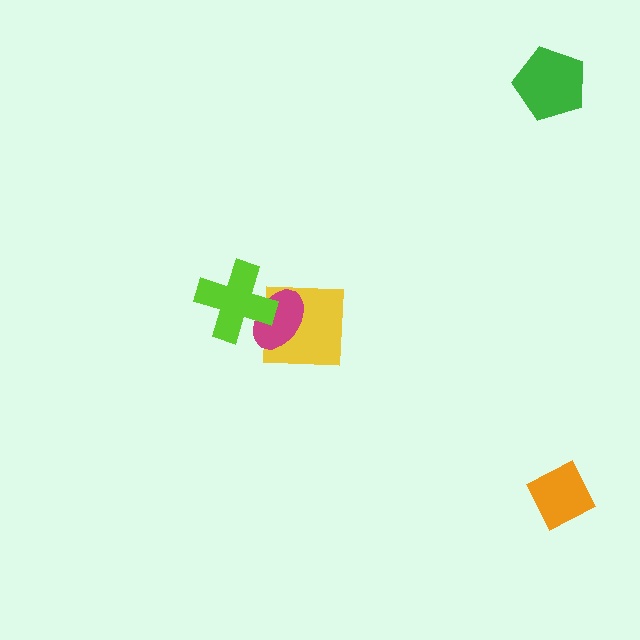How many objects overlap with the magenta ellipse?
2 objects overlap with the magenta ellipse.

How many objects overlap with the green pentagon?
0 objects overlap with the green pentagon.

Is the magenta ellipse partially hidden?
Yes, it is partially covered by another shape.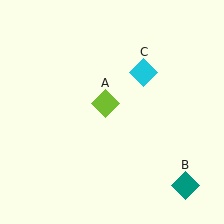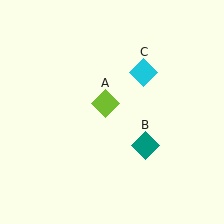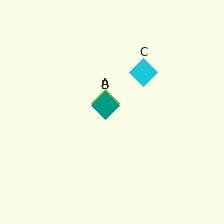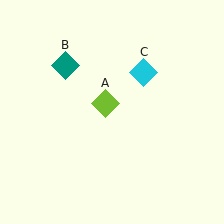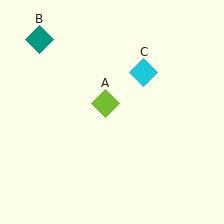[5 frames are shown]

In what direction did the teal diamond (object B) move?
The teal diamond (object B) moved up and to the left.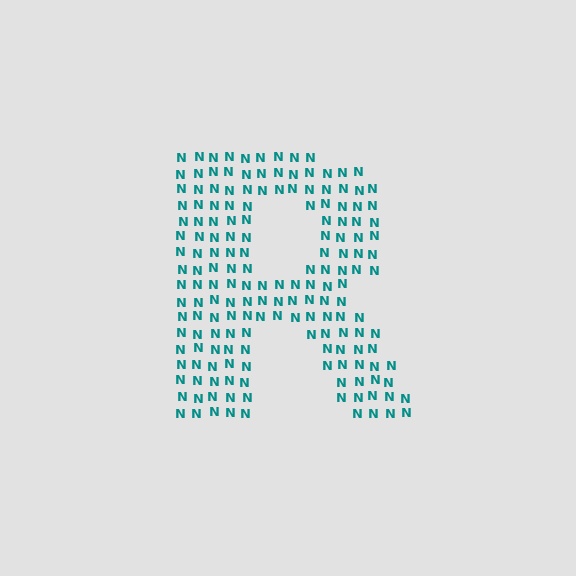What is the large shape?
The large shape is the letter R.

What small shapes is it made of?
It is made of small letter N's.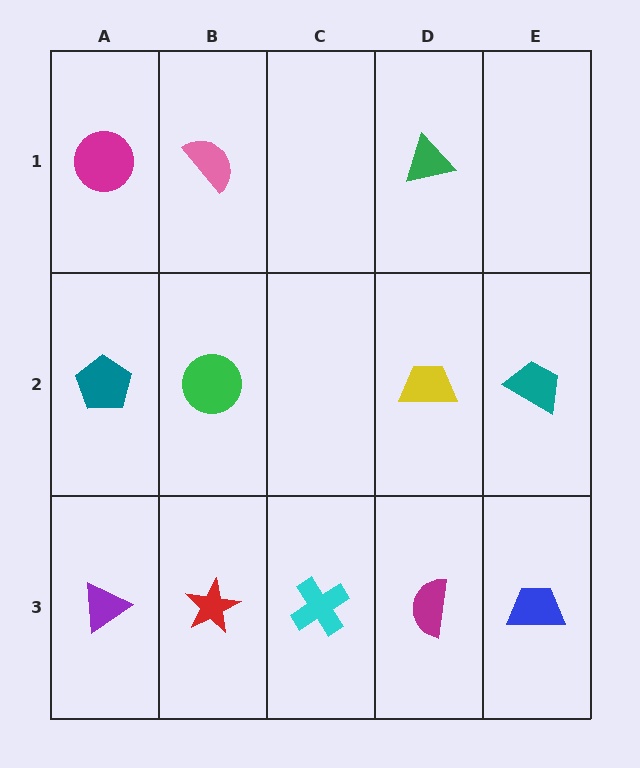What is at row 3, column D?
A magenta semicircle.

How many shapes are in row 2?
4 shapes.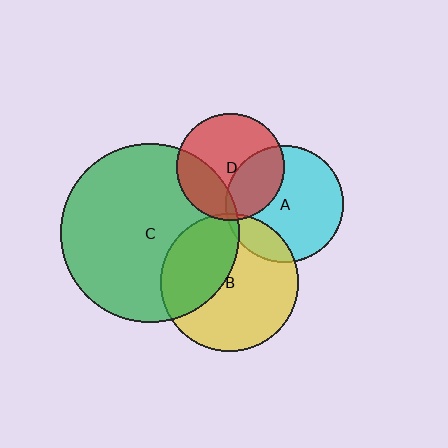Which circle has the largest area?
Circle C (green).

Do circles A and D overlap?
Yes.